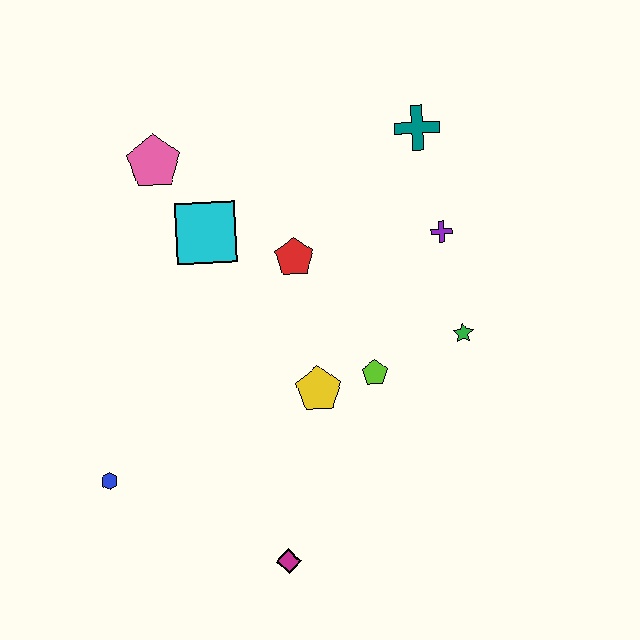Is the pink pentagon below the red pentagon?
No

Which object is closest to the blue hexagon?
The magenta diamond is closest to the blue hexagon.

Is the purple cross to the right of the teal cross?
Yes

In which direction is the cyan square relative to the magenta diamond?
The cyan square is above the magenta diamond.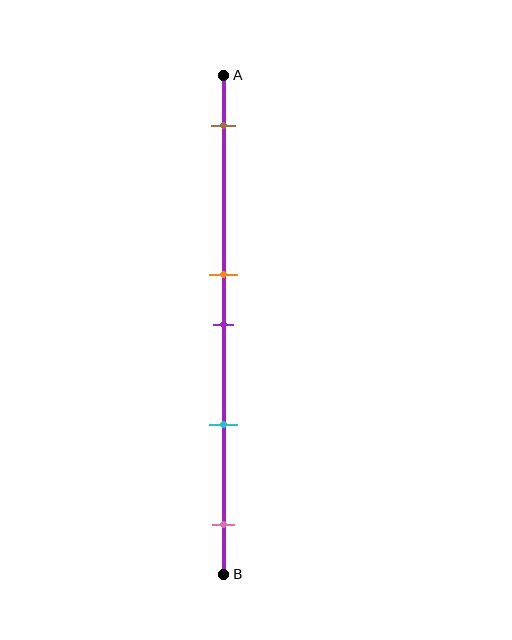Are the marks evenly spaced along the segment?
No, the marks are not evenly spaced.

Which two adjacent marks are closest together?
The orange and purple marks are the closest adjacent pair.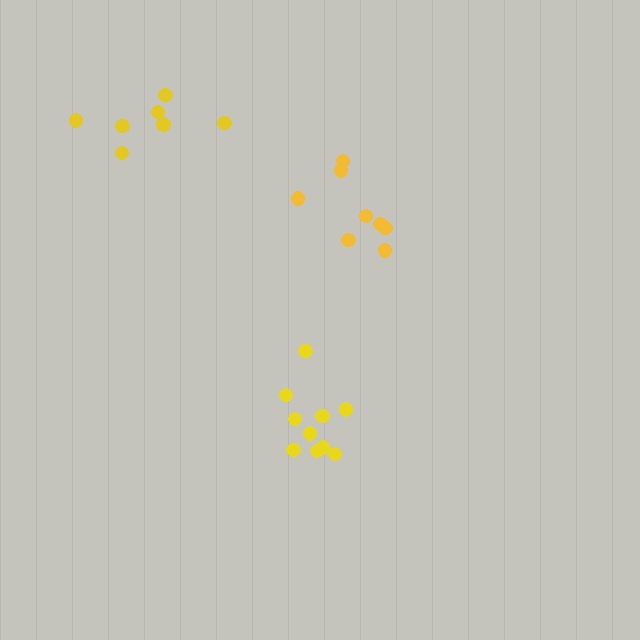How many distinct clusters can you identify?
There are 3 distinct clusters.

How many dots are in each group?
Group 1: 8 dots, Group 2: 10 dots, Group 3: 7 dots (25 total).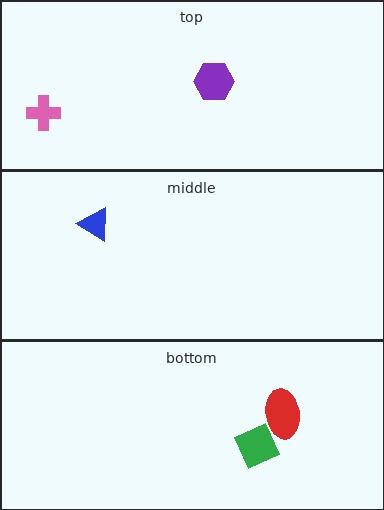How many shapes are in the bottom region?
2.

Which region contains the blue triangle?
The middle region.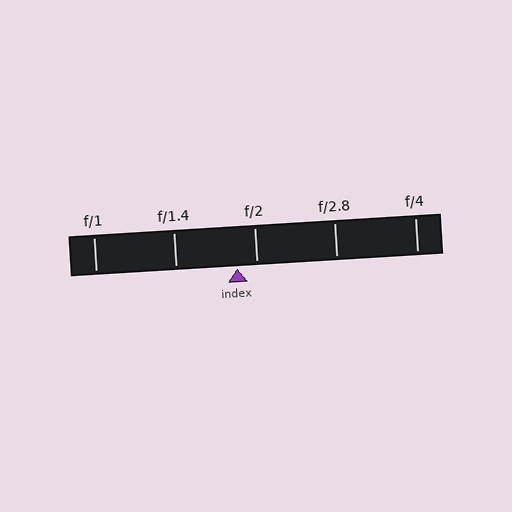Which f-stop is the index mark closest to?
The index mark is closest to f/2.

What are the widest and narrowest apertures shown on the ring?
The widest aperture shown is f/1 and the narrowest is f/4.